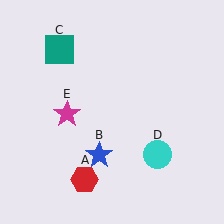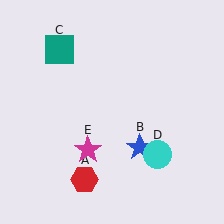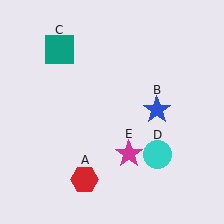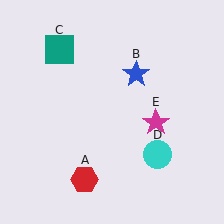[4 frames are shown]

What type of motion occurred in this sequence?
The blue star (object B), magenta star (object E) rotated counterclockwise around the center of the scene.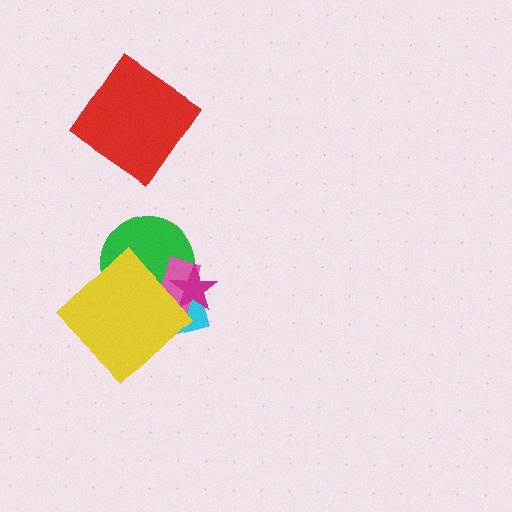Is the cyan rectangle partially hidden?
Yes, it is partially covered by another shape.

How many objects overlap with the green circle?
4 objects overlap with the green circle.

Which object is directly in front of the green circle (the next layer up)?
The pink rectangle is directly in front of the green circle.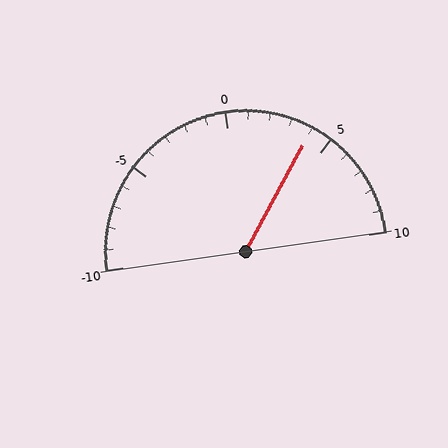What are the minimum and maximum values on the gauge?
The gauge ranges from -10 to 10.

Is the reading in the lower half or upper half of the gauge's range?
The reading is in the upper half of the range (-10 to 10).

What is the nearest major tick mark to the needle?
The nearest major tick mark is 5.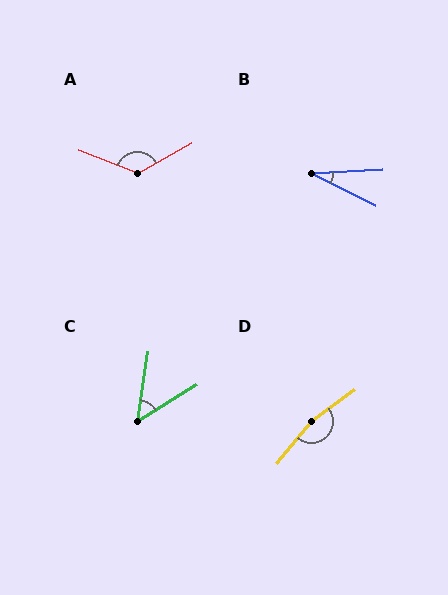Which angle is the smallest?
B, at approximately 29 degrees.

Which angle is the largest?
D, at approximately 166 degrees.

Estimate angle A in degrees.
Approximately 128 degrees.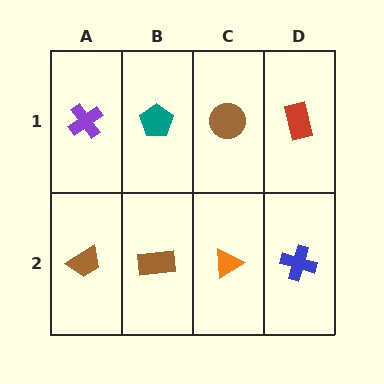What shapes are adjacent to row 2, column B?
A teal pentagon (row 1, column B), a brown trapezoid (row 2, column A), an orange triangle (row 2, column C).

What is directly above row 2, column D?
A red rectangle.